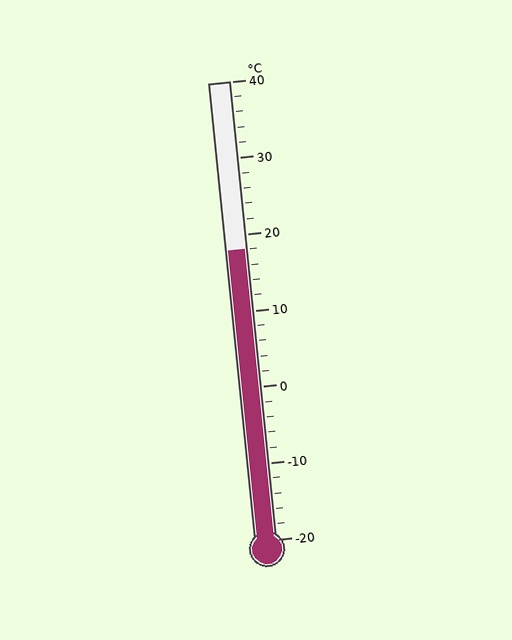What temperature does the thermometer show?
The thermometer shows approximately 18°C.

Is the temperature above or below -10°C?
The temperature is above -10°C.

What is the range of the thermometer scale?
The thermometer scale ranges from -20°C to 40°C.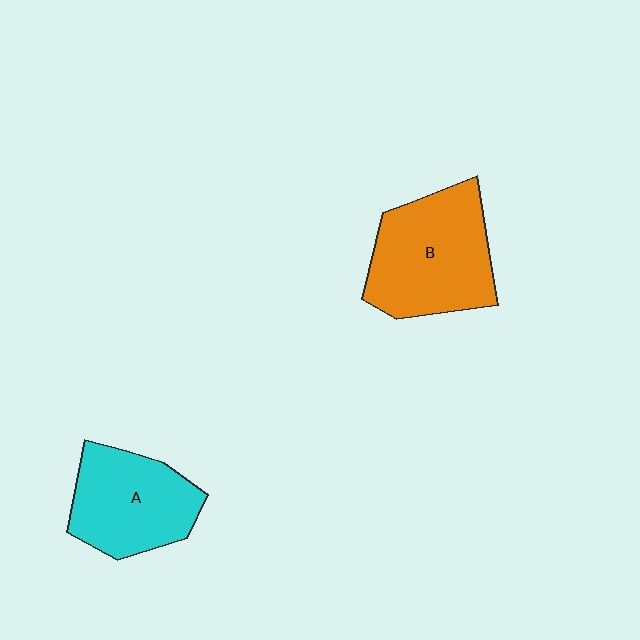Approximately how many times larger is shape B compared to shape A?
Approximately 1.2 times.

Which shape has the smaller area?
Shape A (cyan).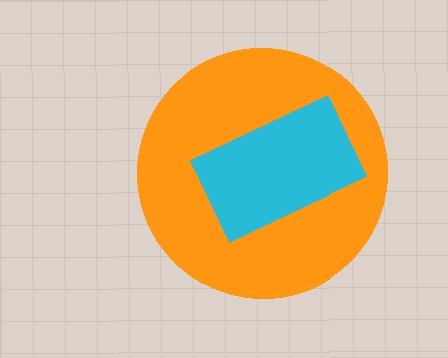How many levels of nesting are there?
2.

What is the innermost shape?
The cyan rectangle.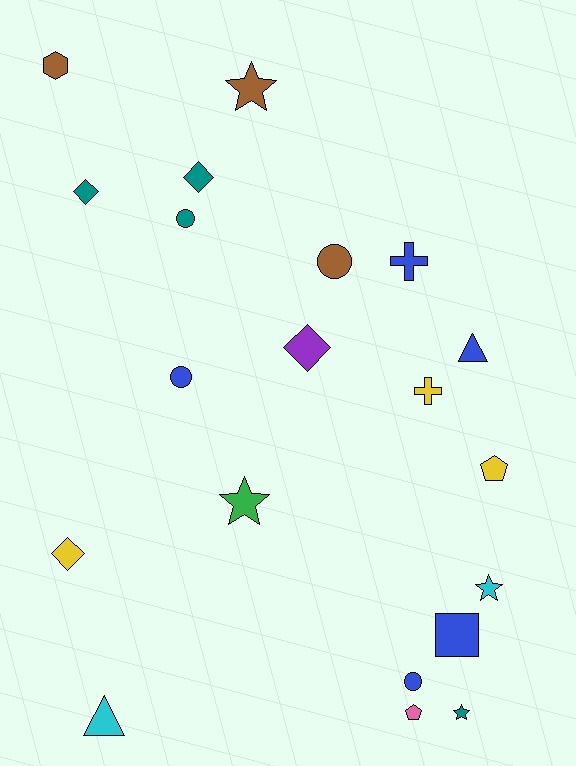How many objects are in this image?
There are 20 objects.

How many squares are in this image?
There is 1 square.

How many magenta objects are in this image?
There are no magenta objects.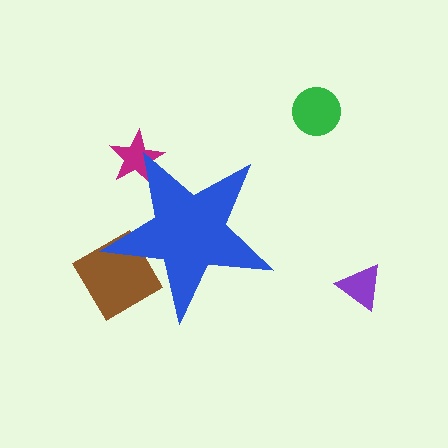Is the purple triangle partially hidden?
No, the purple triangle is fully visible.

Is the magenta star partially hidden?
Yes, the magenta star is partially hidden behind the blue star.